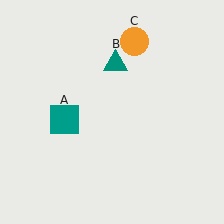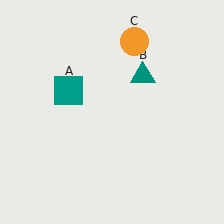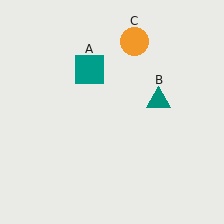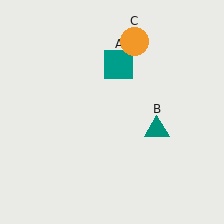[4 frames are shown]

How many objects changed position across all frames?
2 objects changed position: teal square (object A), teal triangle (object B).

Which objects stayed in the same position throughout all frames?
Orange circle (object C) remained stationary.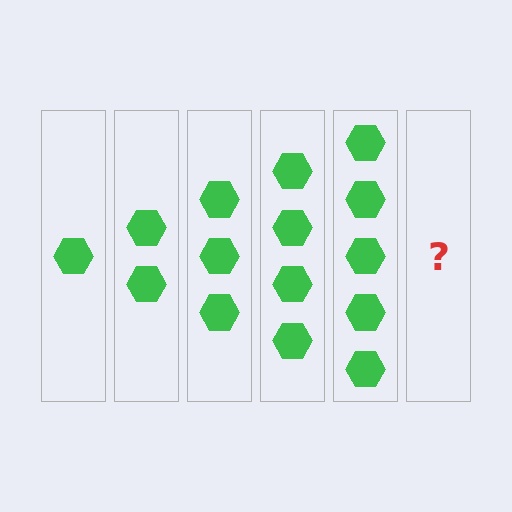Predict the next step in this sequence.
The next step is 6 hexagons.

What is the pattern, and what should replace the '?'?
The pattern is that each step adds one more hexagon. The '?' should be 6 hexagons.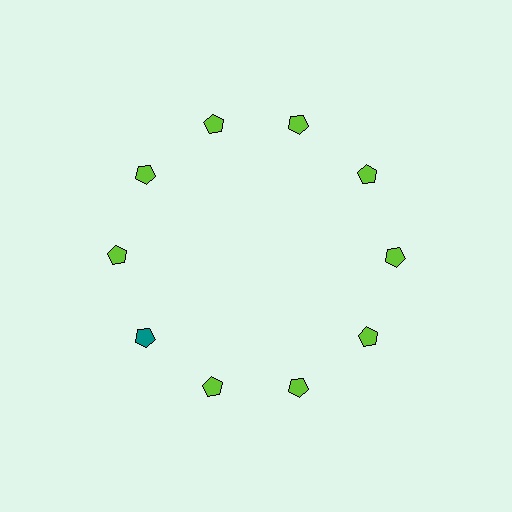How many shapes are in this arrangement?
There are 10 shapes arranged in a ring pattern.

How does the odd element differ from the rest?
It has a different color: teal instead of lime.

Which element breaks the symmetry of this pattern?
The teal pentagon at roughly the 8 o'clock position breaks the symmetry. All other shapes are lime pentagons.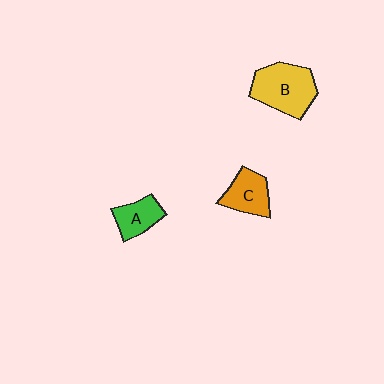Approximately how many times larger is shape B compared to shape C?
Approximately 1.6 times.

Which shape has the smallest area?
Shape A (green).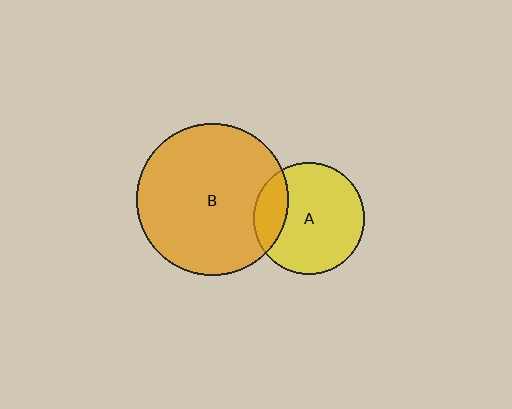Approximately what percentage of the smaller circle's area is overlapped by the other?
Approximately 20%.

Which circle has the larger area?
Circle B (orange).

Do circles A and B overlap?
Yes.